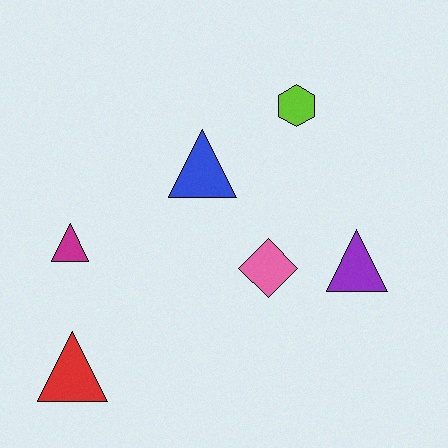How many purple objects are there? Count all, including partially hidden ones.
There is 1 purple object.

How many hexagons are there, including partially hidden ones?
There is 1 hexagon.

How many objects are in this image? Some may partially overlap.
There are 6 objects.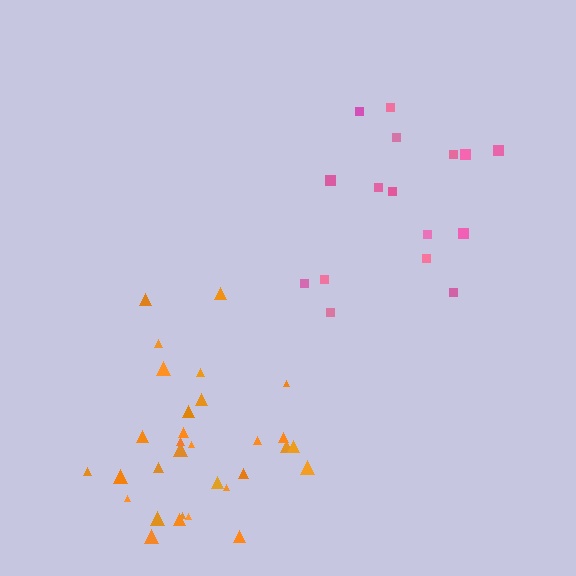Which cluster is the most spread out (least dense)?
Pink.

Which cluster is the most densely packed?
Orange.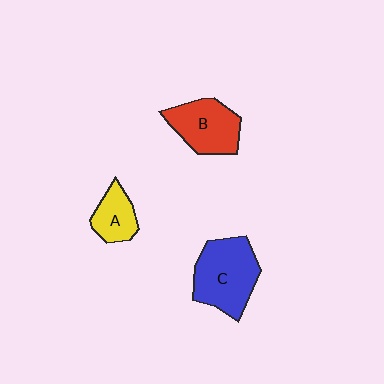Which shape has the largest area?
Shape C (blue).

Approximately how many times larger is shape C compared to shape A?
Approximately 2.1 times.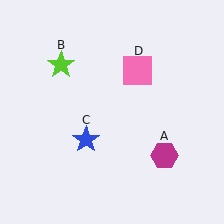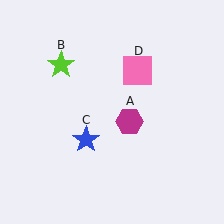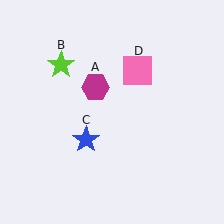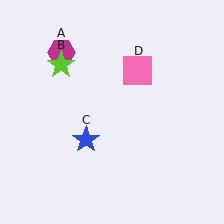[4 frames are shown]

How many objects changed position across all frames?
1 object changed position: magenta hexagon (object A).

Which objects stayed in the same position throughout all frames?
Lime star (object B) and blue star (object C) and pink square (object D) remained stationary.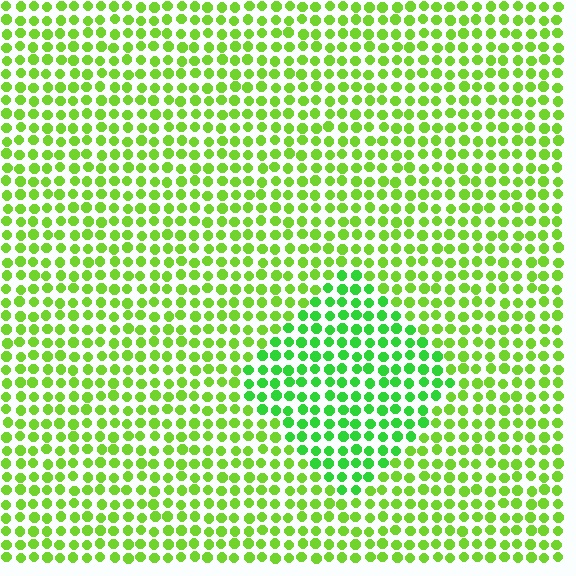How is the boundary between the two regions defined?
The boundary is defined purely by a slight shift in hue (about 28 degrees). Spacing, size, and orientation are identical on both sides.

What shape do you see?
I see a diamond.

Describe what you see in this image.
The image is filled with small lime elements in a uniform arrangement. A diamond-shaped region is visible where the elements are tinted to a slightly different hue, forming a subtle color boundary.